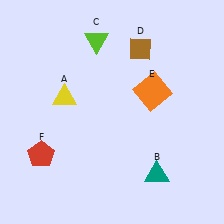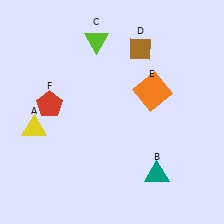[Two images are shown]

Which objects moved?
The objects that moved are: the yellow triangle (A), the red pentagon (F).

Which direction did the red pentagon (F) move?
The red pentagon (F) moved up.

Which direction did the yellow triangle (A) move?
The yellow triangle (A) moved down.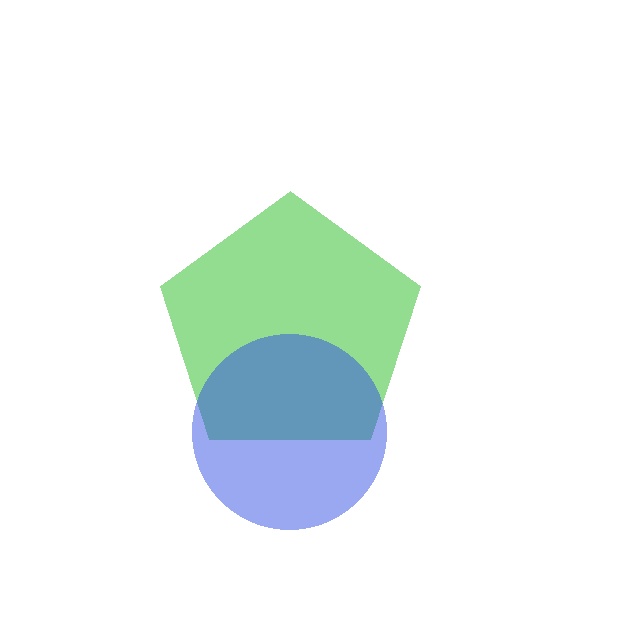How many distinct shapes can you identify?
There are 2 distinct shapes: a green pentagon, a blue circle.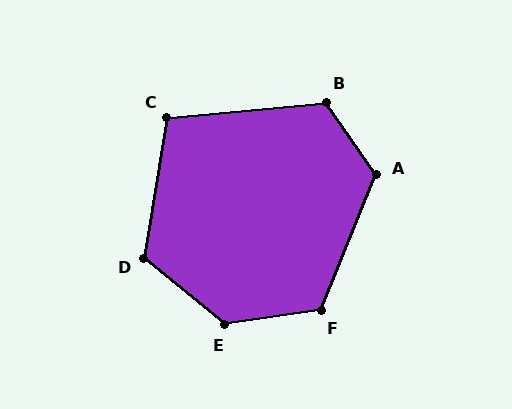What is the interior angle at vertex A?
Approximately 123 degrees (obtuse).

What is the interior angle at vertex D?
Approximately 120 degrees (obtuse).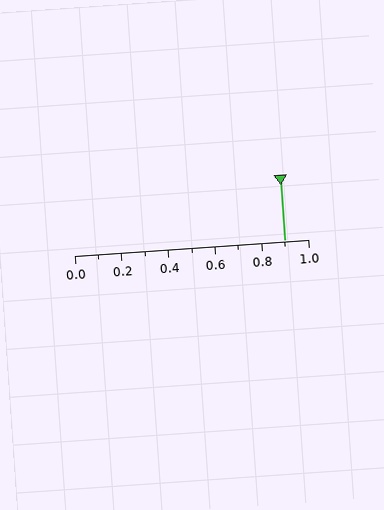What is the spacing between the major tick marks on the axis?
The major ticks are spaced 0.2 apart.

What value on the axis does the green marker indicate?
The marker indicates approximately 0.9.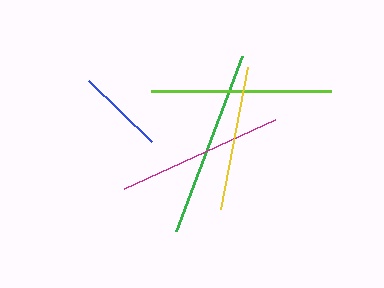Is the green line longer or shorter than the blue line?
The green line is longer than the blue line.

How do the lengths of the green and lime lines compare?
The green and lime lines are approximately the same length.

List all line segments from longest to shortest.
From longest to shortest: green, lime, magenta, yellow, blue.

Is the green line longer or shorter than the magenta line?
The green line is longer than the magenta line.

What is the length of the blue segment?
The blue segment is approximately 89 pixels long.